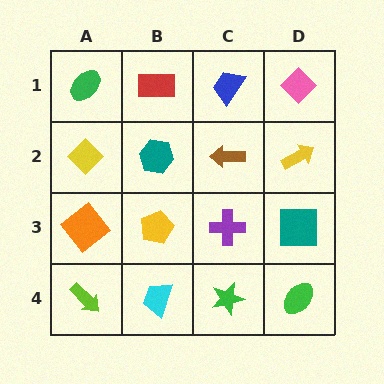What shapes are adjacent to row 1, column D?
A yellow arrow (row 2, column D), a blue trapezoid (row 1, column C).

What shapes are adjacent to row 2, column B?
A red rectangle (row 1, column B), a yellow pentagon (row 3, column B), a yellow diamond (row 2, column A), a brown arrow (row 2, column C).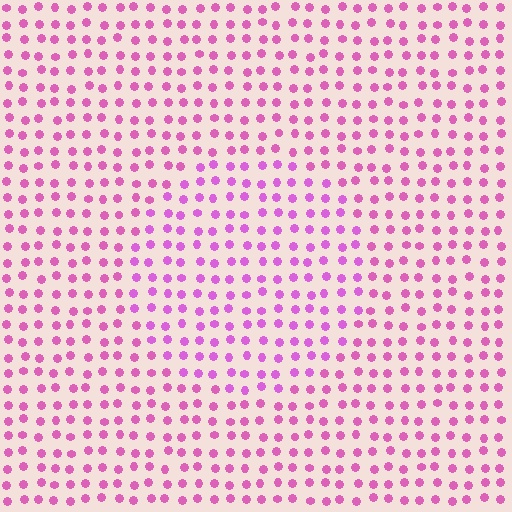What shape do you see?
I see a circle.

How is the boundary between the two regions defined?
The boundary is defined purely by a slight shift in hue (about 19 degrees). Spacing, size, and orientation are identical on both sides.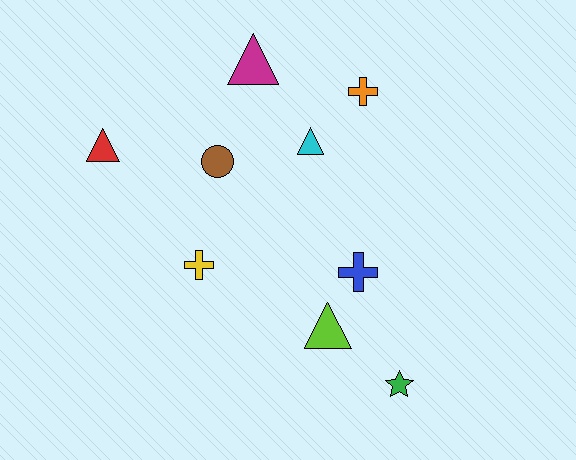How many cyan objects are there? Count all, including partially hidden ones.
There is 1 cyan object.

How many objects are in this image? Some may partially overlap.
There are 9 objects.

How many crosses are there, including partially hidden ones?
There are 3 crosses.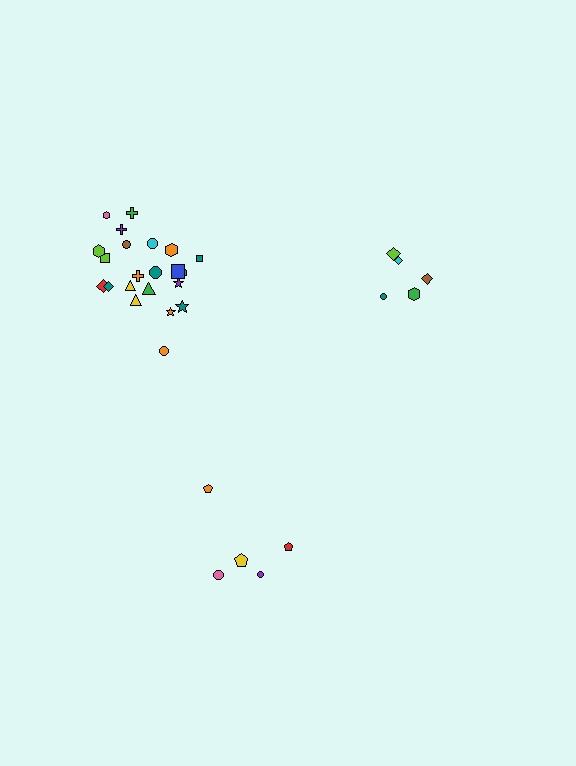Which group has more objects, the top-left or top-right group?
The top-left group.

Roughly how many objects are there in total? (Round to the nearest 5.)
Roughly 30 objects in total.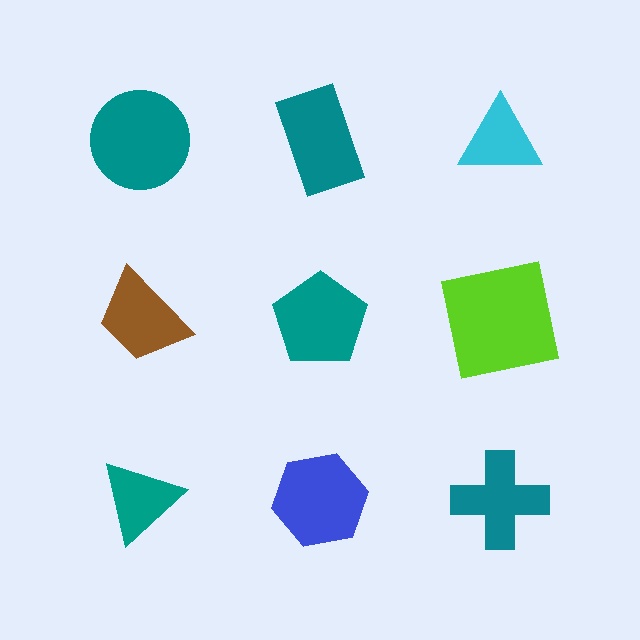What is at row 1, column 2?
A teal rectangle.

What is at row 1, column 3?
A cyan triangle.